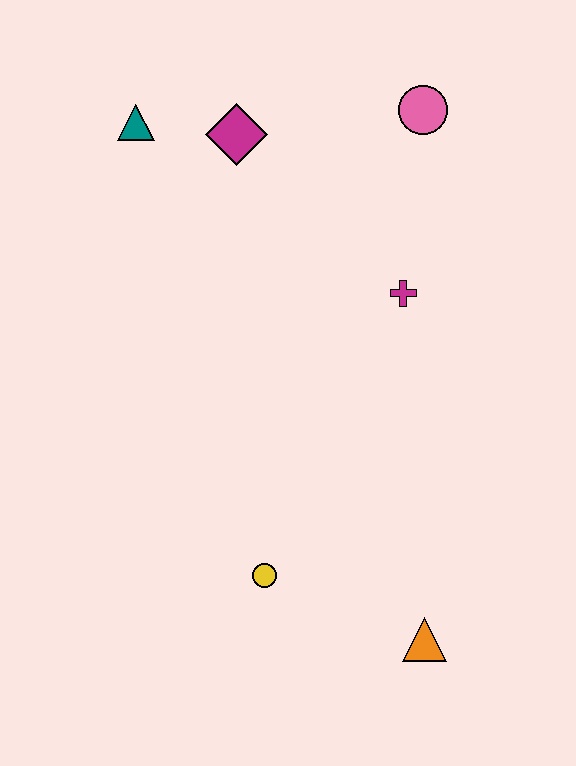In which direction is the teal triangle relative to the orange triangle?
The teal triangle is above the orange triangle.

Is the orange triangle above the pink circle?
No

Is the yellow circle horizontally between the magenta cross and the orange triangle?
No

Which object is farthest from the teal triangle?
The orange triangle is farthest from the teal triangle.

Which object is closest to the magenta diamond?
The teal triangle is closest to the magenta diamond.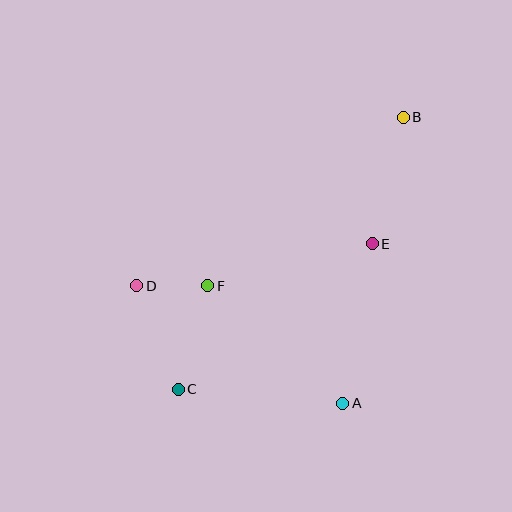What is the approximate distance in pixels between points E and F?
The distance between E and F is approximately 170 pixels.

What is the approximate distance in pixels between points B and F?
The distance between B and F is approximately 258 pixels.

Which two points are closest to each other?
Points D and F are closest to each other.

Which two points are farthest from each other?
Points B and C are farthest from each other.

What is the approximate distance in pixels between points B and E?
The distance between B and E is approximately 130 pixels.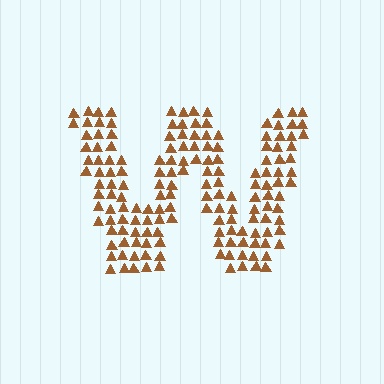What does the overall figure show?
The overall figure shows the letter W.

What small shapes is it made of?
It is made of small triangles.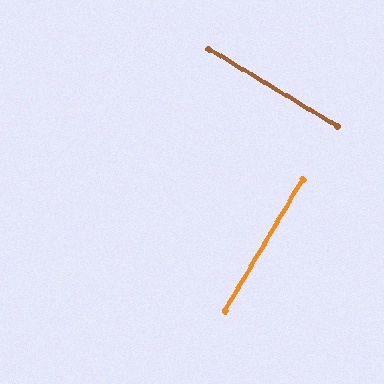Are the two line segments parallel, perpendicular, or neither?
Perpendicular — they meet at approximately 90°.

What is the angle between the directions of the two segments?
Approximately 90 degrees.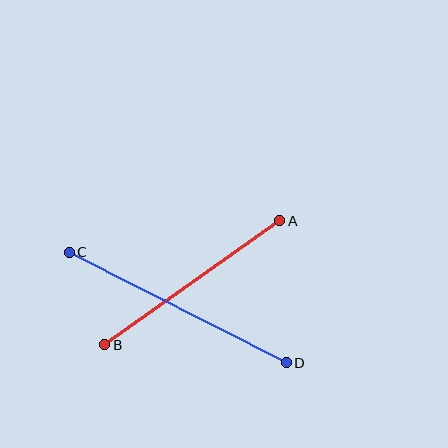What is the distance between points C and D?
The distance is approximately 243 pixels.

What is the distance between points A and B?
The distance is approximately 214 pixels.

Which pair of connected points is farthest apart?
Points C and D are farthest apart.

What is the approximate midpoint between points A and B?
The midpoint is at approximately (192, 283) pixels.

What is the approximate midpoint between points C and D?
The midpoint is at approximately (178, 307) pixels.